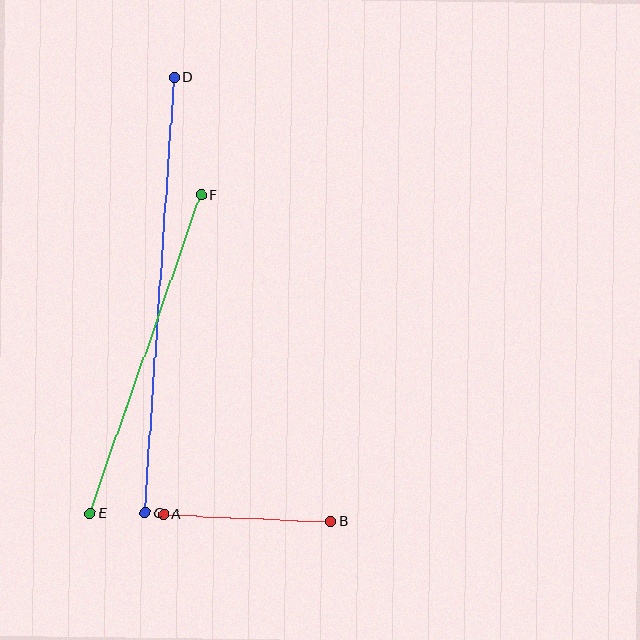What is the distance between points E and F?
The distance is approximately 337 pixels.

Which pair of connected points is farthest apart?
Points C and D are farthest apart.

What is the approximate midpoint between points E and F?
The midpoint is at approximately (146, 354) pixels.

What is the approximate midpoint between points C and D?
The midpoint is at approximately (160, 295) pixels.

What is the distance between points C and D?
The distance is approximately 436 pixels.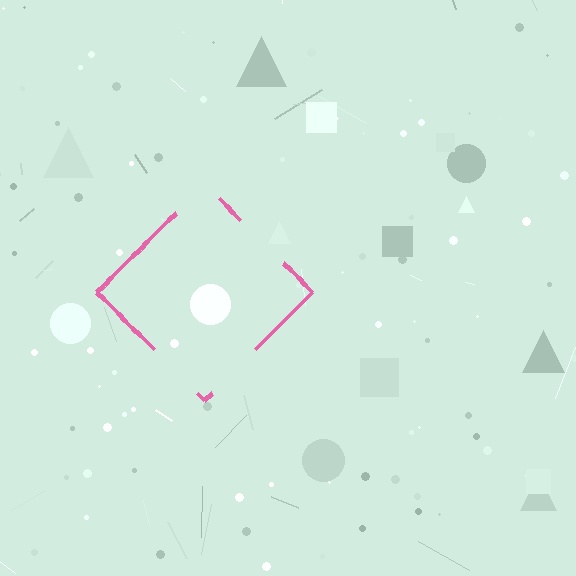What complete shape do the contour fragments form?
The contour fragments form a diamond.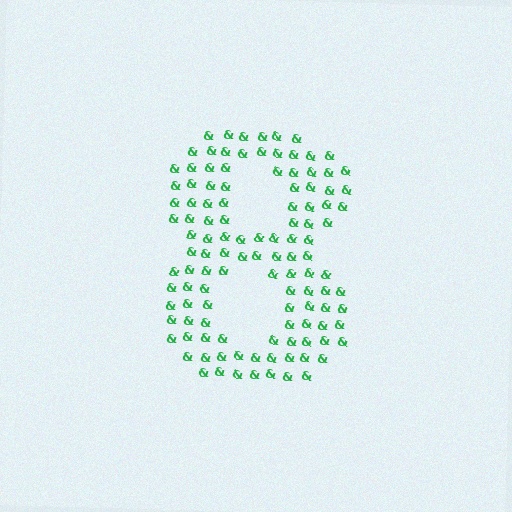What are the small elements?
The small elements are ampersands.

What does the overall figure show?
The overall figure shows the digit 8.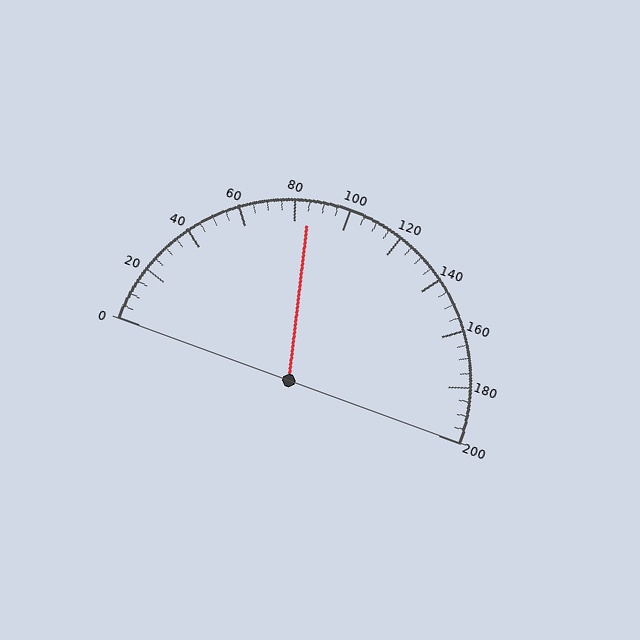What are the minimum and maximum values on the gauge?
The gauge ranges from 0 to 200.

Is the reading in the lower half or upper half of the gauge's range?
The reading is in the lower half of the range (0 to 200).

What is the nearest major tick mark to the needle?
The nearest major tick mark is 80.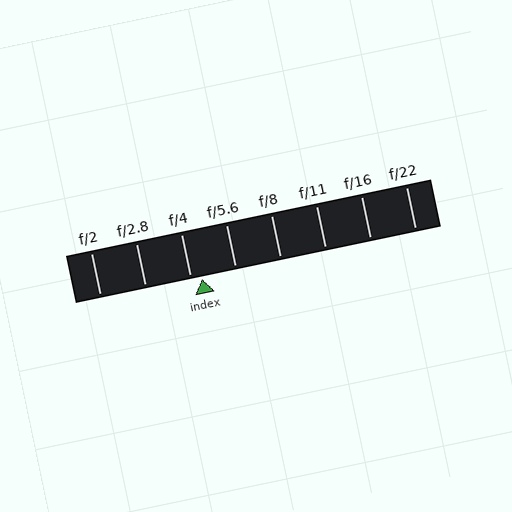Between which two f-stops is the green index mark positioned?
The index mark is between f/4 and f/5.6.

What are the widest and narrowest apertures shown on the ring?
The widest aperture shown is f/2 and the narrowest is f/22.